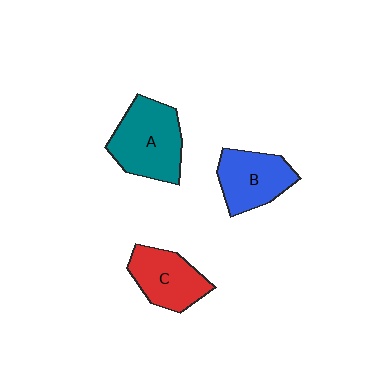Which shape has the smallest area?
Shape C (red).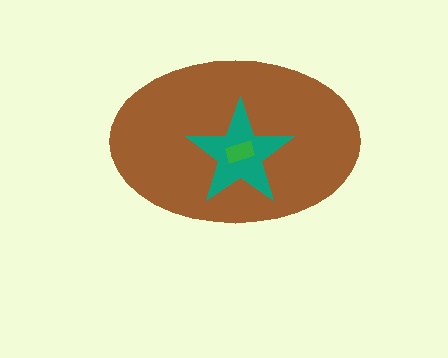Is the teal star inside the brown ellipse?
Yes.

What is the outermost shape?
The brown ellipse.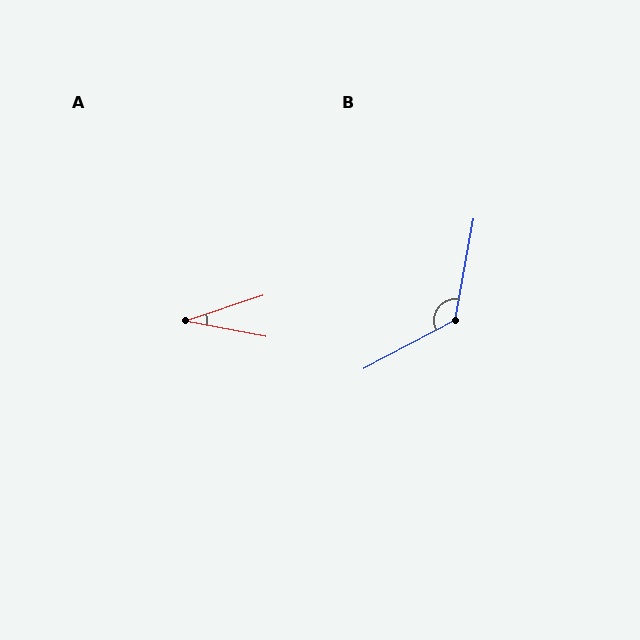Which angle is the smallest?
A, at approximately 29 degrees.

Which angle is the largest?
B, at approximately 128 degrees.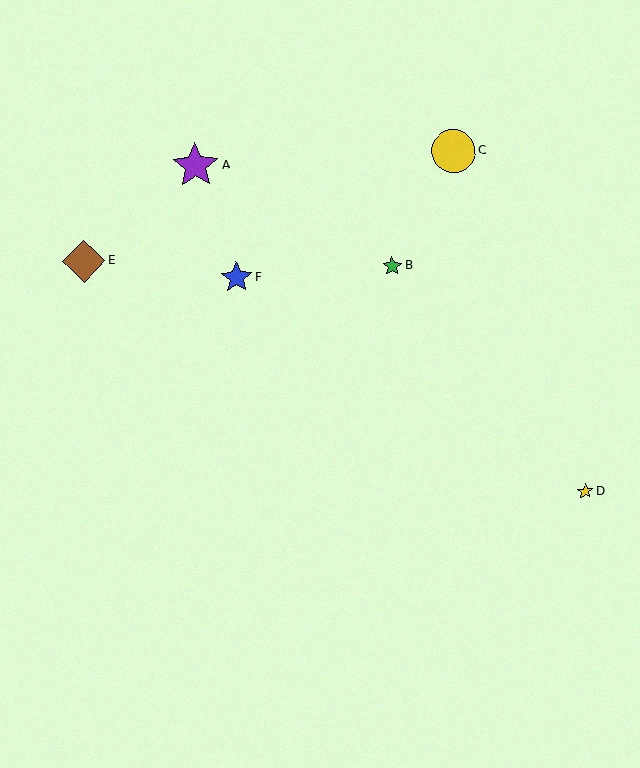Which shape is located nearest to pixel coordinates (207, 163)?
The purple star (labeled A) at (195, 166) is nearest to that location.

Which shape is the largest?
The purple star (labeled A) is the largest.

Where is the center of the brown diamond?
The center of the brown diamond is at (84, 261).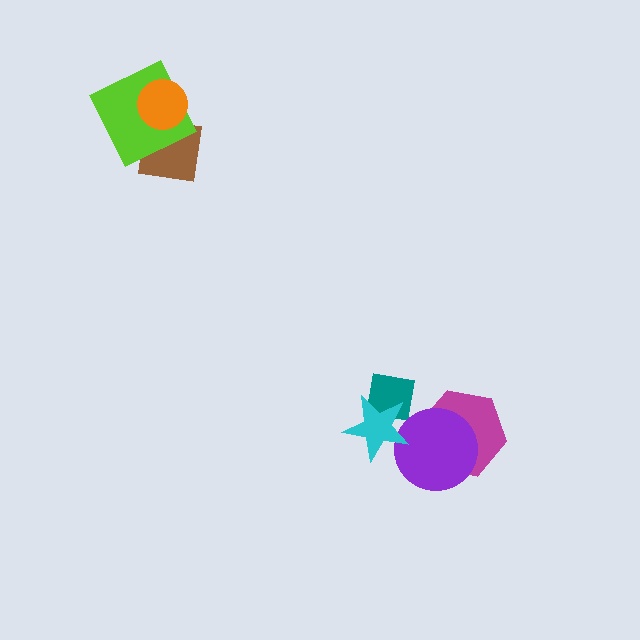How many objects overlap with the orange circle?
2 objects overlap with the orange circle.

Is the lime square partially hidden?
Yes, it is partially covered by another shape.